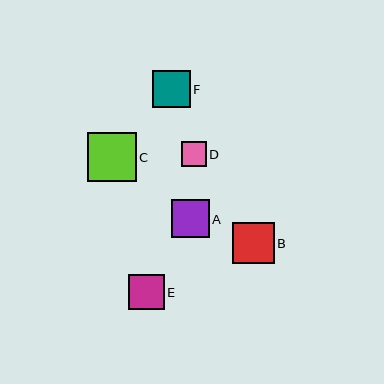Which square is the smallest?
Square D is the smallest with a size of approximately 25 pixels.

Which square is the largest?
Square C is the largest with a size of approximately 49 pixels.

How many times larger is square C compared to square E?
Square C is approximately 1.4 times the size of square E.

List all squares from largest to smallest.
From largest to smallest: C, B, A, F, E, D.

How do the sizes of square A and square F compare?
Square A and square F are approximately the same size.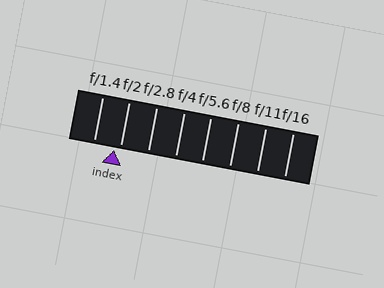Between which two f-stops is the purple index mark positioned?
The index mark is between f/1.4 and f/2.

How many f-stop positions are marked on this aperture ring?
There are 8 f-stop positions marked.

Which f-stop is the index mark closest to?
The index mark is closest to f/2.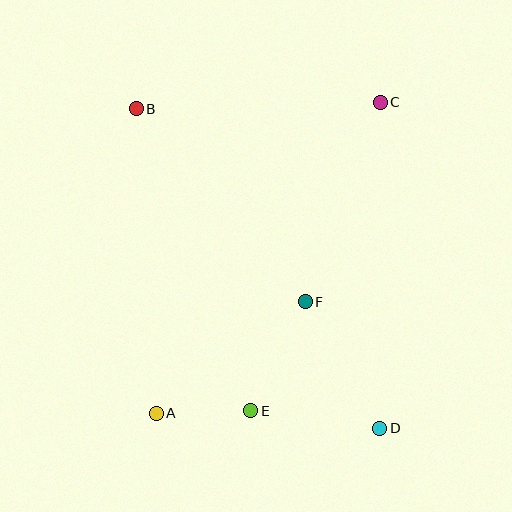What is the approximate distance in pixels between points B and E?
The distance between B and E is approximately 323 pixels.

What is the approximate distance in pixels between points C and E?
The distance between C and E is approximately 334 pixels.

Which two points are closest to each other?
Points A and E are closest to each other.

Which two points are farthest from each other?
Points B and D are farthest from each other.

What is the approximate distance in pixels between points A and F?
The distance between A and F is approximately 186 pixels.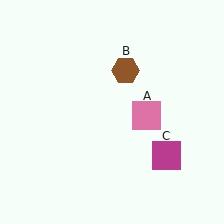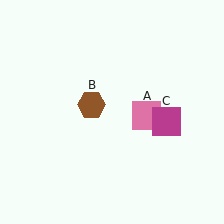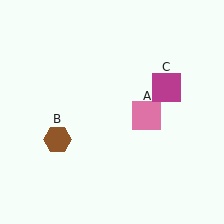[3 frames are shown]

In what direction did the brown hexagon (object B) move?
The brown hexagon (object B) moved down and to the left.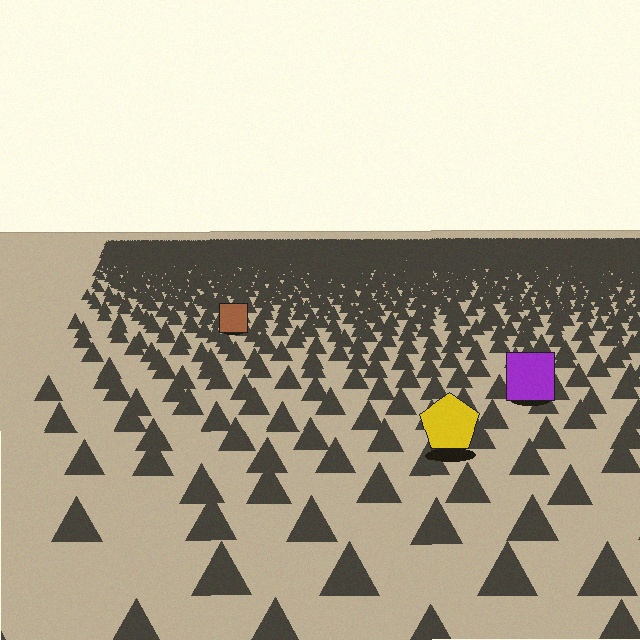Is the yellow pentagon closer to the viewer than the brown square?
Yes. The yellow pentagon is closer — you can tell from the texture gradient: the ground texture is coarser near it.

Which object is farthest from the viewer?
The brown square is farthest from the viewer. It appears smaller and the ground texture around it is denser.